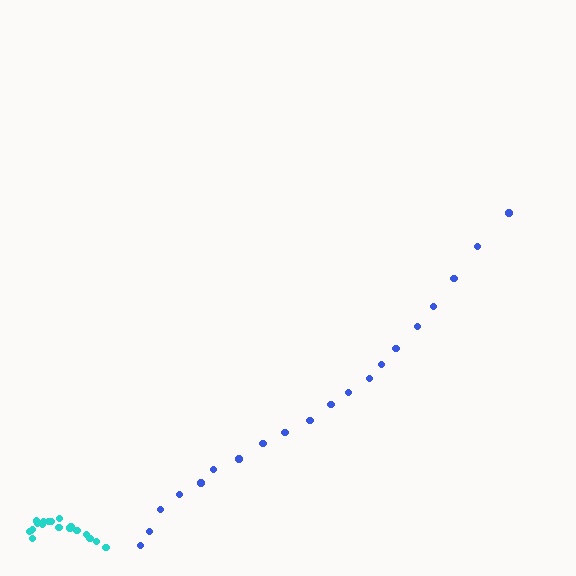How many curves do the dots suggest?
There are 2 distinct paths.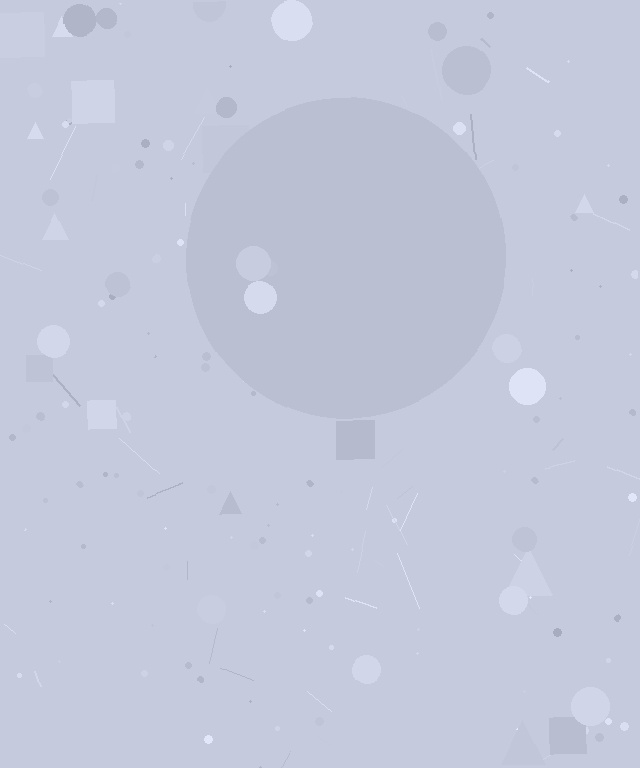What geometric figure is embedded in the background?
A circle is embedded in the background.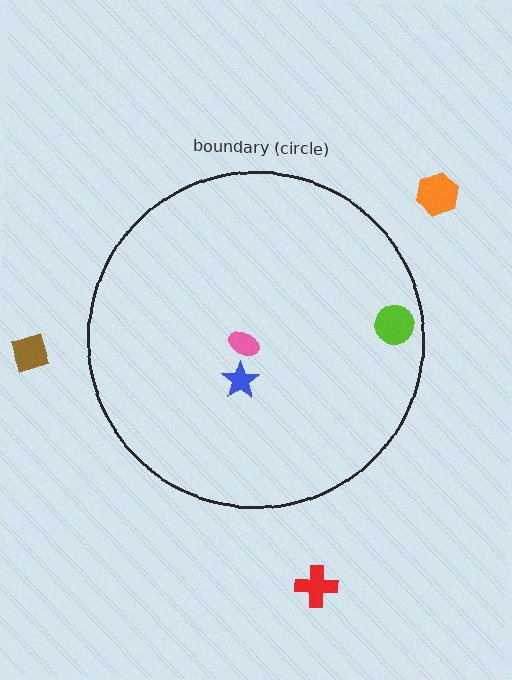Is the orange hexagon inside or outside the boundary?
Outside.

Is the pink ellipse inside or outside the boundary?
Inside.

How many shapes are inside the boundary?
3 inside, 3 outside.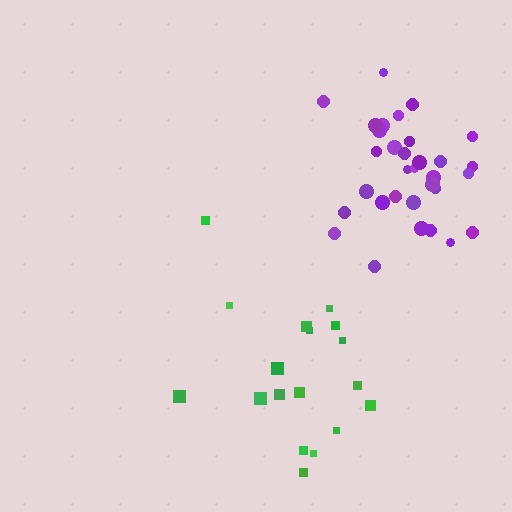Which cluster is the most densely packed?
Purple.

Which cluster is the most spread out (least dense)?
Green.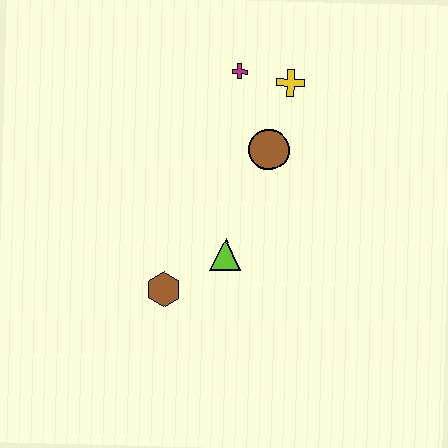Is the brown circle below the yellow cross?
Yes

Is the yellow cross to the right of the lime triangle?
Yes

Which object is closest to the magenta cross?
The yellow cross is closest to the magenta cross.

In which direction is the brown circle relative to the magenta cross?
The brown circle is below the magenta cross.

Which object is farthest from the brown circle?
The brown hexagon is farthest from the brown circle.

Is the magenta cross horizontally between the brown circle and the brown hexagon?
Yes